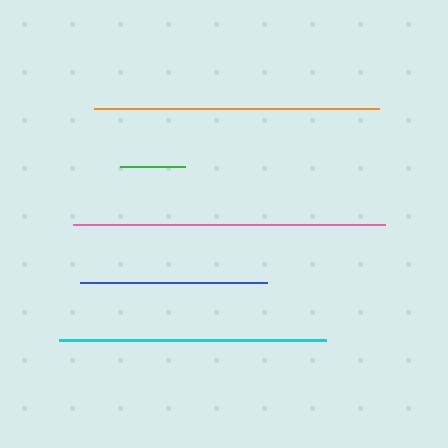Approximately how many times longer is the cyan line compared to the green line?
The cyan line is approximately 4.1 times the length of the green line.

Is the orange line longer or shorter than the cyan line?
The orange line is longer than the cyan line.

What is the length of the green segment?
The green segment is approximately 65 pixels long.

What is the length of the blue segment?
The blue segment is approximately 187 pixels long.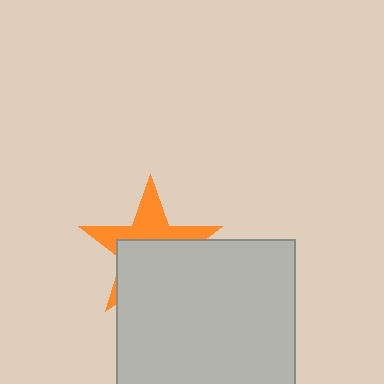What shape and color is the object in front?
The object in front is a light gray square.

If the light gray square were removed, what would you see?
You would see the complete orange star.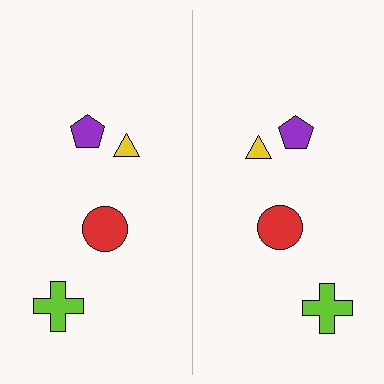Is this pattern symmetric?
Yes, this pattern has bilateral (reflection) symmetry.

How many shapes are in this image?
There are 8 shapes in this image.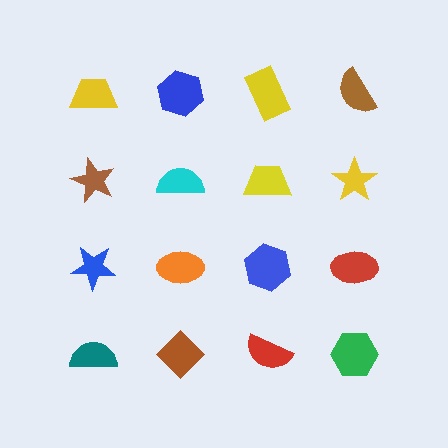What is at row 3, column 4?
A red ellipse.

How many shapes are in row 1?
4 shapes.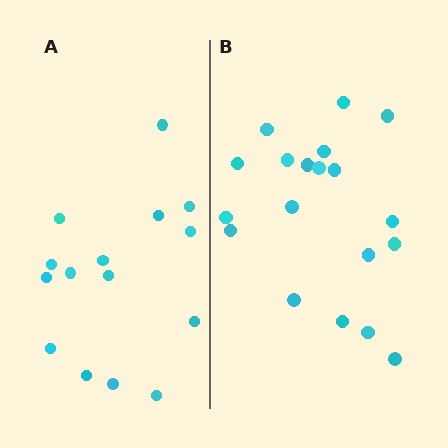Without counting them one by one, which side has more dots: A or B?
Region B (the right region) has more dots.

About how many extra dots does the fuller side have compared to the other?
Region B has about 4 more dots than region A.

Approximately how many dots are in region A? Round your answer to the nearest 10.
About 20 dots. (The exact count is 15, which rounds to 20.)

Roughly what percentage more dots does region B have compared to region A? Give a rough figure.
About 25% more.